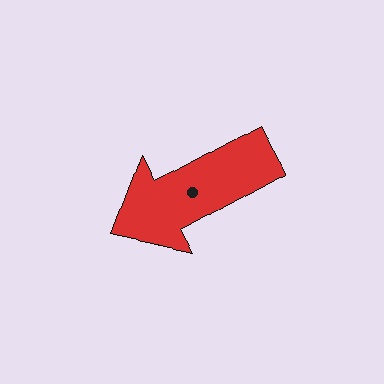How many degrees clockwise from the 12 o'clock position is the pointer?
Approximately 241 degrees.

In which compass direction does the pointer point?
Southwest.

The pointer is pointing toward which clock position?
Roughly 8 o'clock.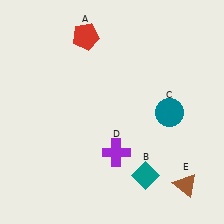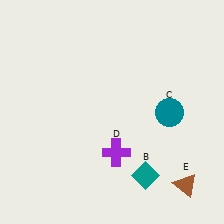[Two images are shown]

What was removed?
The red pentagon (A) was removed in Image 2.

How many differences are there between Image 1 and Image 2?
There is 1 difference between the two images.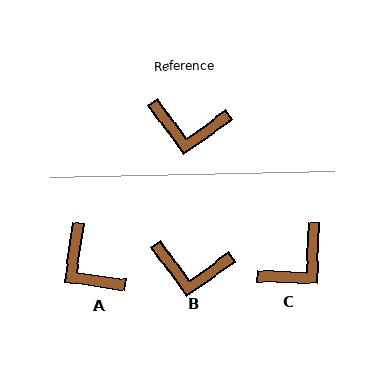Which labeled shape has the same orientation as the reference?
B.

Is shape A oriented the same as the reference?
No, it is off by about 43 degrees.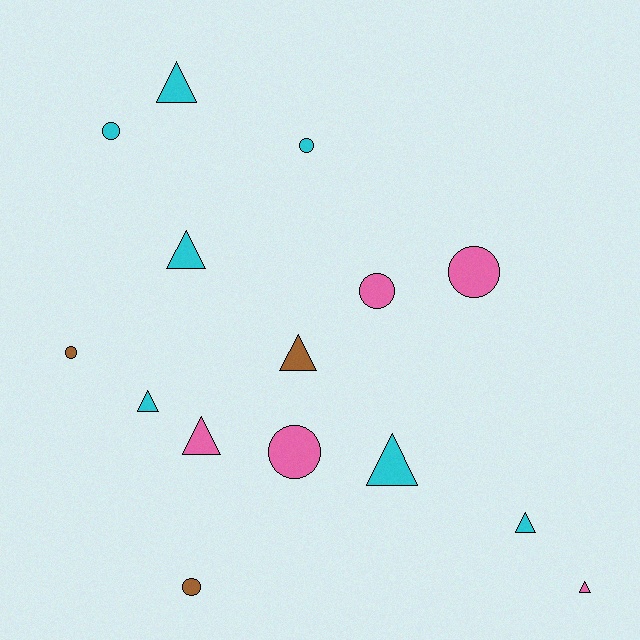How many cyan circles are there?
There are 2 cyan circles.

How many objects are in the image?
There are 15 objects.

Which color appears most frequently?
Cyan, with 7 objects.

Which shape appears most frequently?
Triangle, with 8 objects.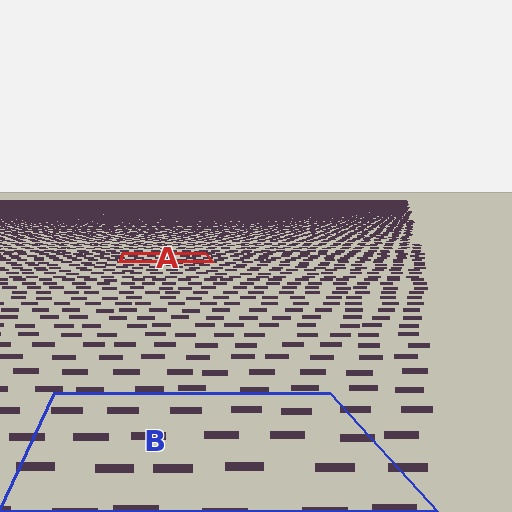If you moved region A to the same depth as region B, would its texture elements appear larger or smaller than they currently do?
They would appear larger. At a closer depth, the same texture elements are projected at a bigger on-screen size.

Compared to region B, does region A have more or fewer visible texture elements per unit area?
Region A has more texture elements per unit area — they are packed more densely because it is farther away.